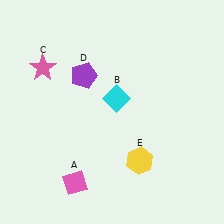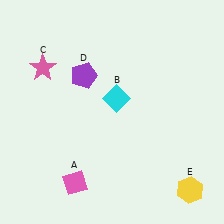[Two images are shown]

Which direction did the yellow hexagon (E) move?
The yellow hexagon (E) moved right.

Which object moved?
The yellow hexagon (E) moved right.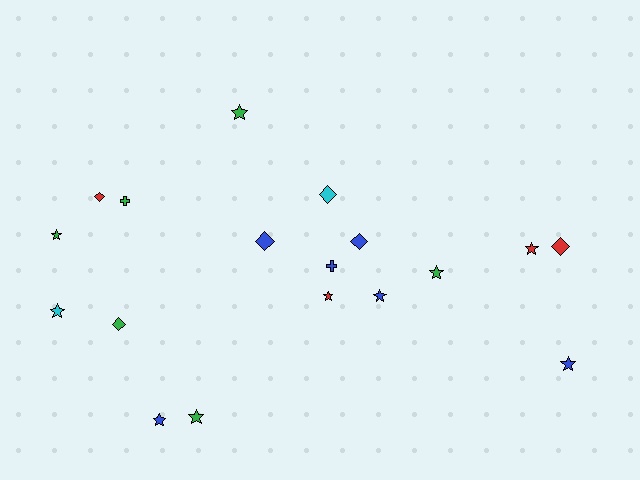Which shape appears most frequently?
Star, with 10 objects.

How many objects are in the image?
There are 18 objects.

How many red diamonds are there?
There are 2 red diamonds.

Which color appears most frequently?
Green, with 6 objects.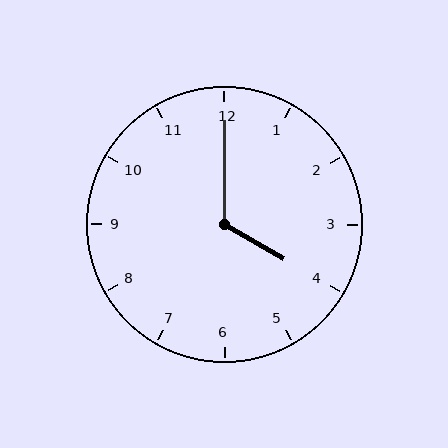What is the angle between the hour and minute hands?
Approximately 120 degrees.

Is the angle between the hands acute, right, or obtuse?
It is obtuse.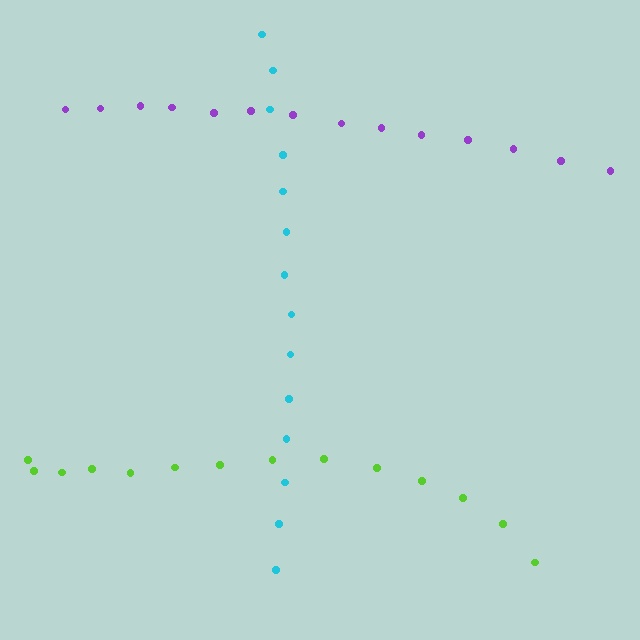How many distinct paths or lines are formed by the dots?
There are 3 distinct paths.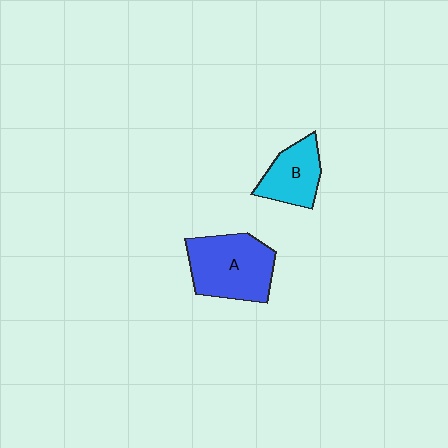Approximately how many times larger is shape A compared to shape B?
Approximately 1.6 times.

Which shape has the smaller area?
Shape B (cyan).